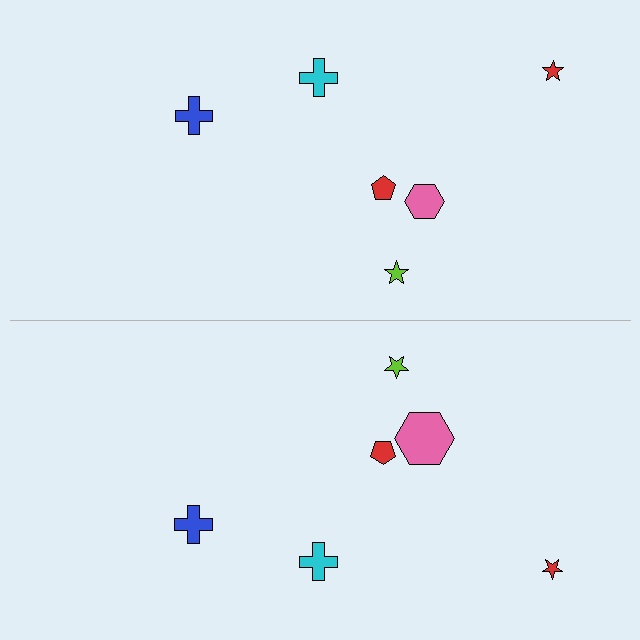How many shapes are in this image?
There are 12 shapes in this image.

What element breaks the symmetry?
The pink hexagon on the bottom side has a different size than its mirror counterpart.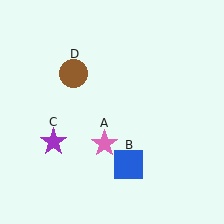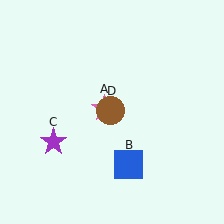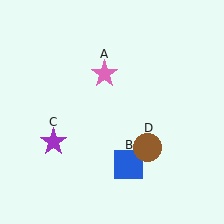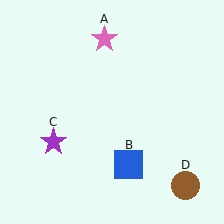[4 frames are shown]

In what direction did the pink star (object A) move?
The pink star (object A) moved up.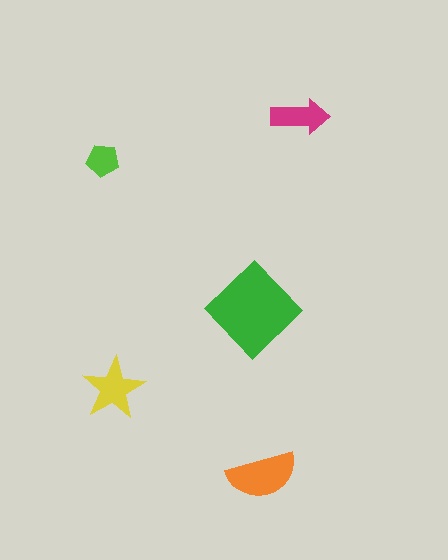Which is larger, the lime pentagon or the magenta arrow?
The magenta arrow.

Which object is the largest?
The green diamond.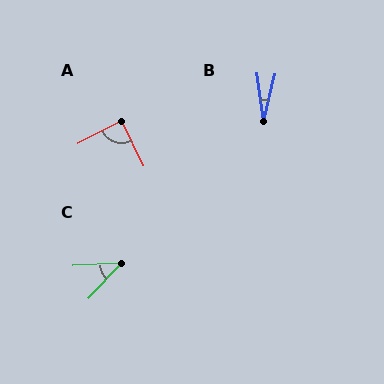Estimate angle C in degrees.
Approximately 44 degrees.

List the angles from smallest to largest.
B (22°), C (44°), A (89°).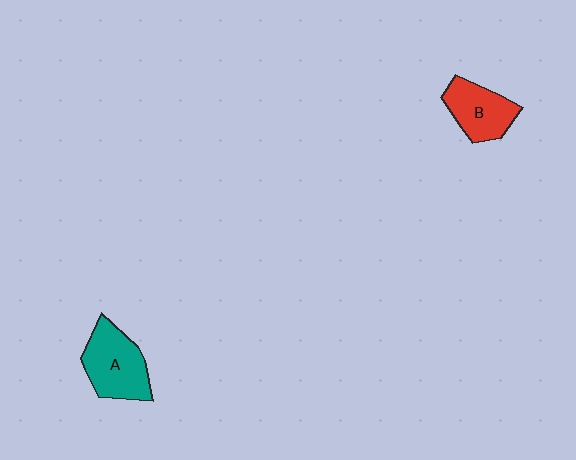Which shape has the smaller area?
Shape B (red).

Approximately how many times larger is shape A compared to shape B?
Approximately 1.3 times.